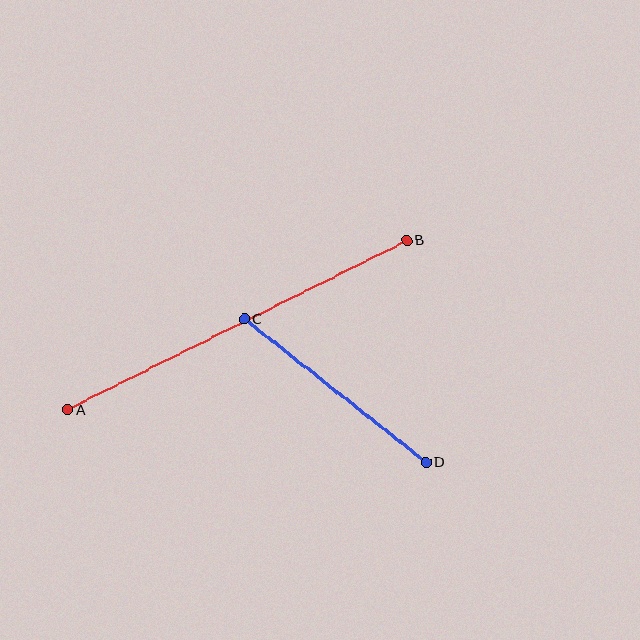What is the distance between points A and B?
The distance is approximately 379 pixels.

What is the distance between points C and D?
The distance is approximately 231 pixels.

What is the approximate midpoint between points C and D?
The midpoint is at approximately (335, 391) pixels.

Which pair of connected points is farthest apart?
Points A and B are farthest apart.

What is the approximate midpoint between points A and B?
The midpoint is at approximately (237, 325) pixels.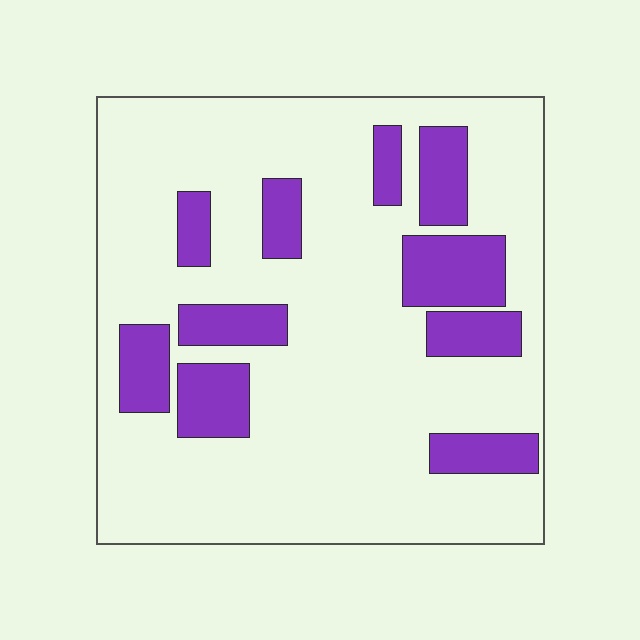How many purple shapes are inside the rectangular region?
10.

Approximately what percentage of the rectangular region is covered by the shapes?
Approximately 20%.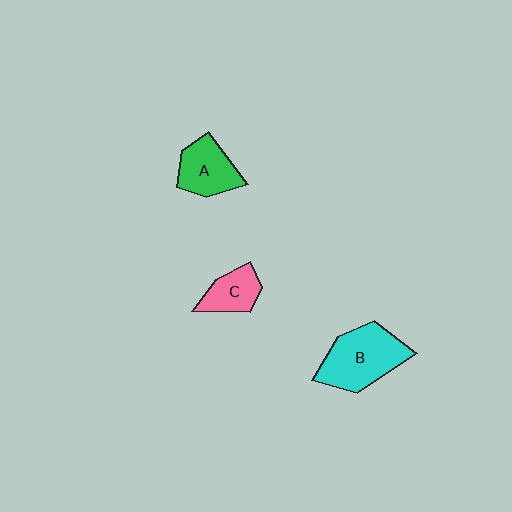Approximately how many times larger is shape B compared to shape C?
Approximately 2.0 times.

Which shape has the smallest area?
Shape C (pink).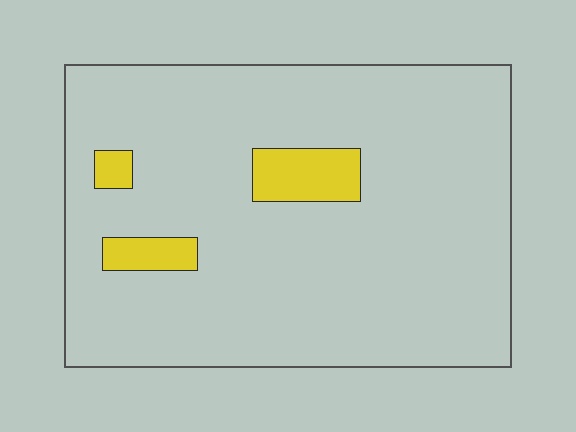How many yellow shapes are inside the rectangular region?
3.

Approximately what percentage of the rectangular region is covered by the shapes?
Approximately 10%.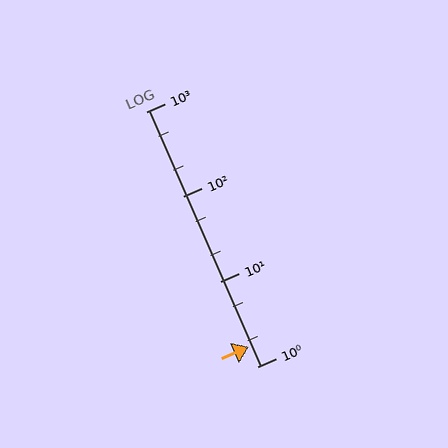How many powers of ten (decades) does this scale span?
The scale spans 3 decades, from 1 to 1000.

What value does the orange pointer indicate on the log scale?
The pointer indicates approximately 1.7.